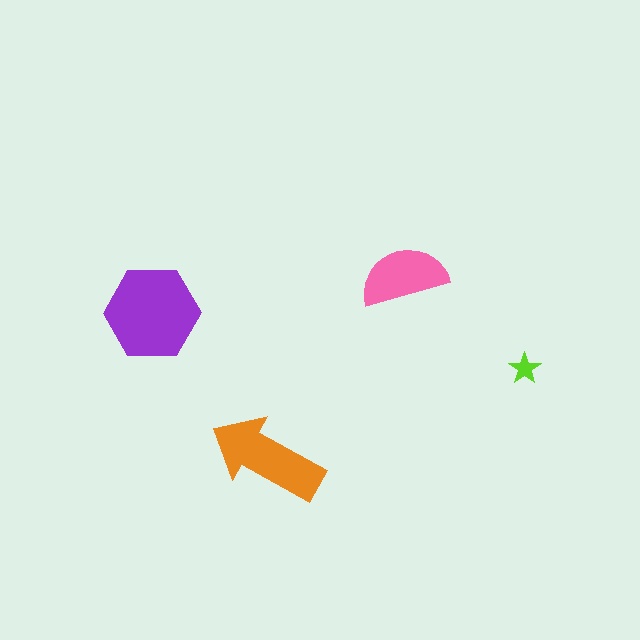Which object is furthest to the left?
The purple hexagon is leftmost.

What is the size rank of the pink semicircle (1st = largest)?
3rd.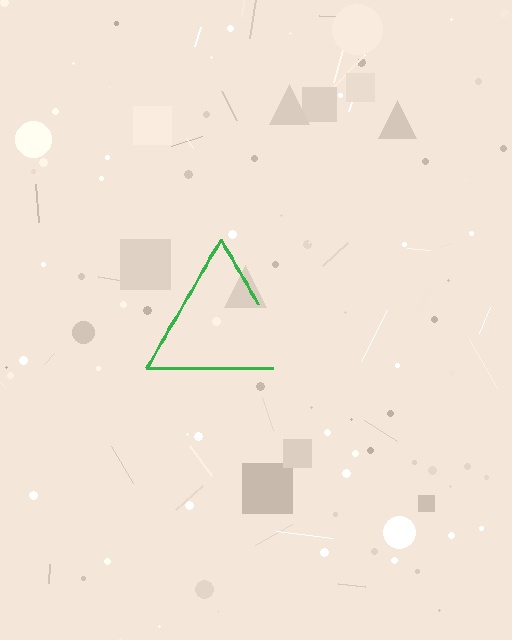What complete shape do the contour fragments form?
The contour fragments form a triangle.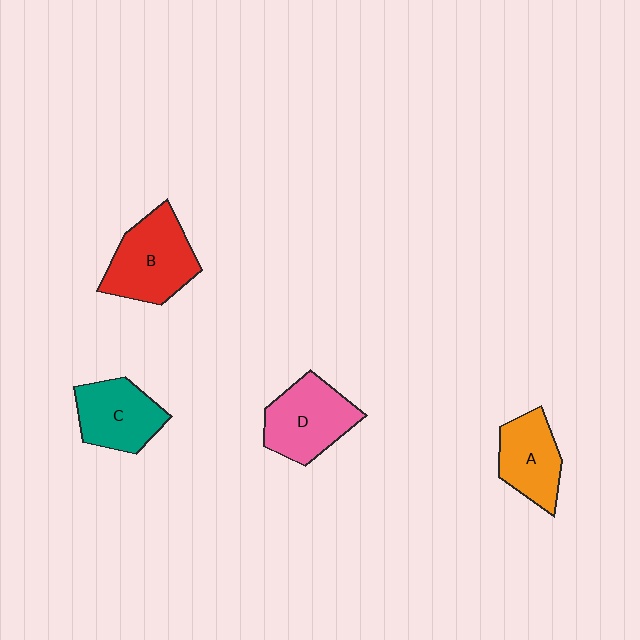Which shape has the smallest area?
Shape A (orange).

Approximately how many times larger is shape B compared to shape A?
Approximately 1.3 times.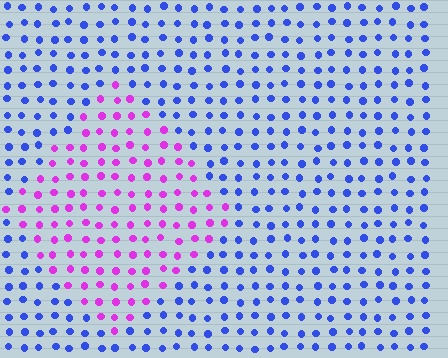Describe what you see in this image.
The image is filled with small blue elements in a uniform arrangement. A diamond-shaped region is visible where the elements are tinted to a slightly different hue, forming a subtle color boundary.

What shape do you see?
I see a diamond.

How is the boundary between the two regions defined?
The boundary is defined purely by a slight shift in hue (about 68 degrees). Spacing, size, and orientation are identical on both sides.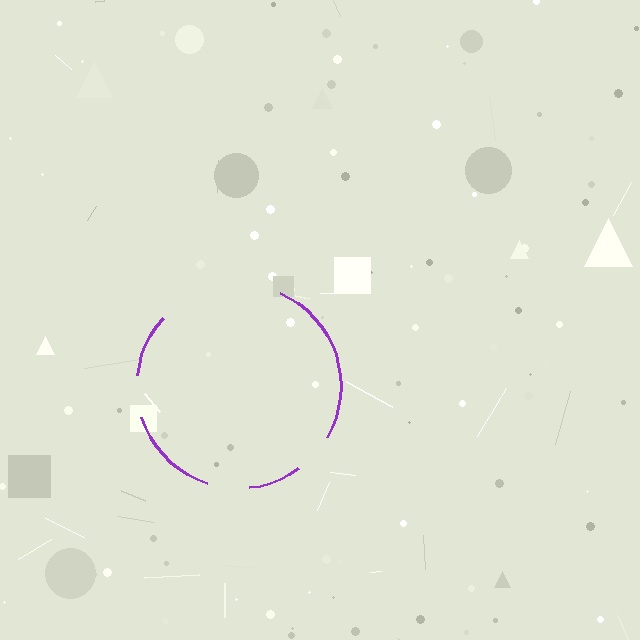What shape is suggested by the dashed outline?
The dashed outline suggests a circle.